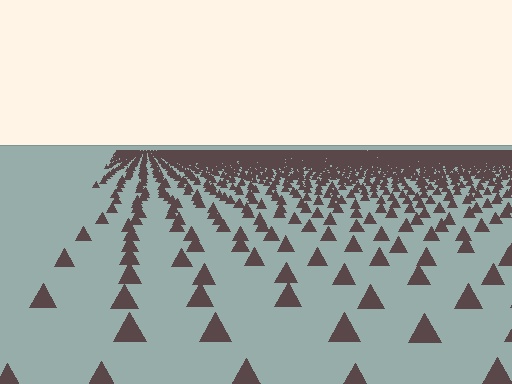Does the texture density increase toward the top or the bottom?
Density increases toward the top.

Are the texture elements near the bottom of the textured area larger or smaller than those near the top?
Larger. Near the bottom, elements are closer to the viewer and appear at a bigger on-screen size.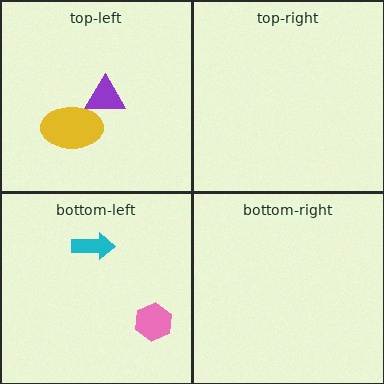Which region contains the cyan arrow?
The bottom-left region.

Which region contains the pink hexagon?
The bottom-left region.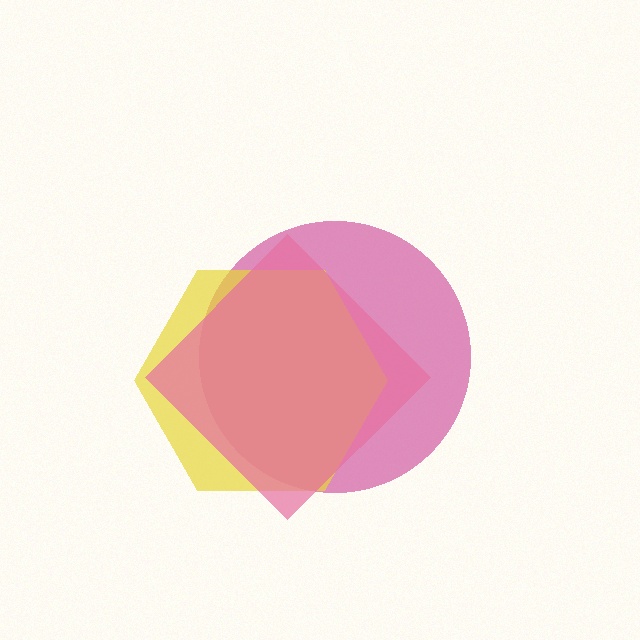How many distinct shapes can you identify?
There are 3 distinct shapes: a magenta circle, a yellow hexagon, a pink diamond.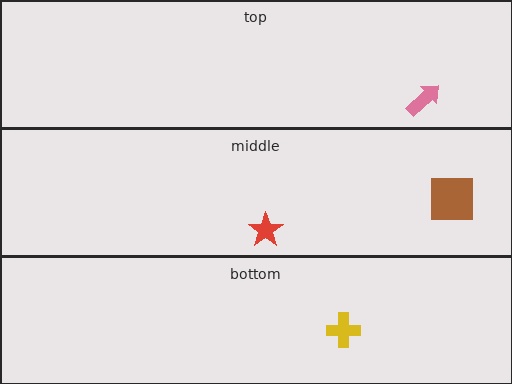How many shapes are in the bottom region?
1.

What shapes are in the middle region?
The red star, the brown square.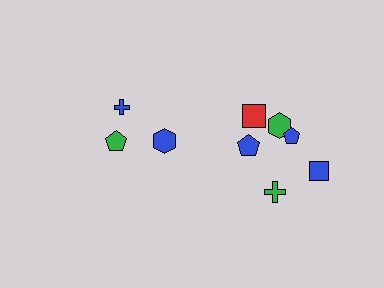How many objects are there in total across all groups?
There are 9 objects.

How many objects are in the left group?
There are 3 objects.